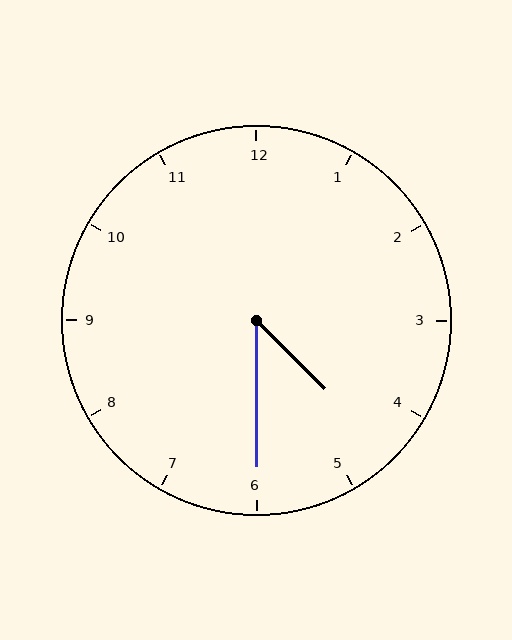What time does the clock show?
4:30.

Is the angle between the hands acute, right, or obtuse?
It is acute.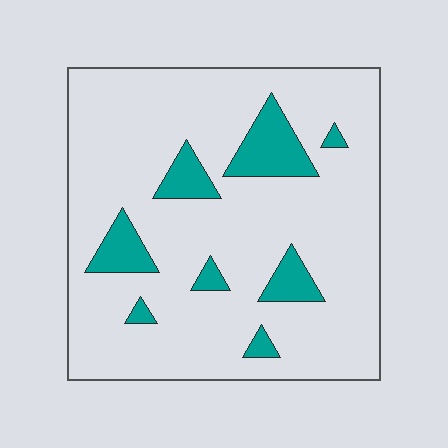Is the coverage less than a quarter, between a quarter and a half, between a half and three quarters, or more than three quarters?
Less than a quarter.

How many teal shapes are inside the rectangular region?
8.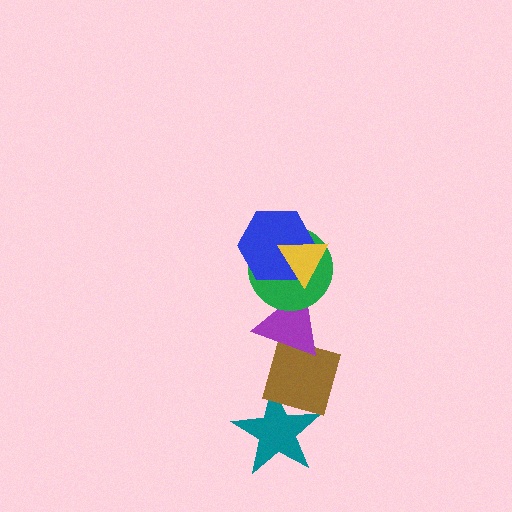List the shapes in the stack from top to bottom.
From top to bottom: the yellow triangle, the blue hexagon, the green circle, the purple triangle, the brown diamond, the teal star.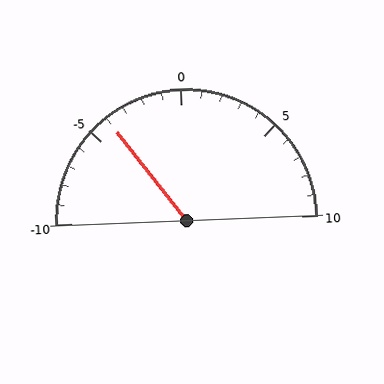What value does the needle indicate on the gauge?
The needle indicates approximately -4.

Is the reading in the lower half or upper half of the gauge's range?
The reading is in the lower half of the range (-10 to 10).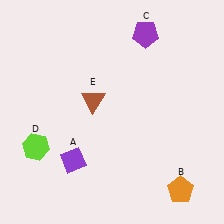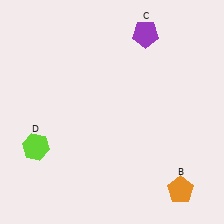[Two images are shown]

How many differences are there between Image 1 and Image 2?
There are 2 differences between the two images.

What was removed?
The purple diamond (A), the brown triangle (E) were removed in Image 2.